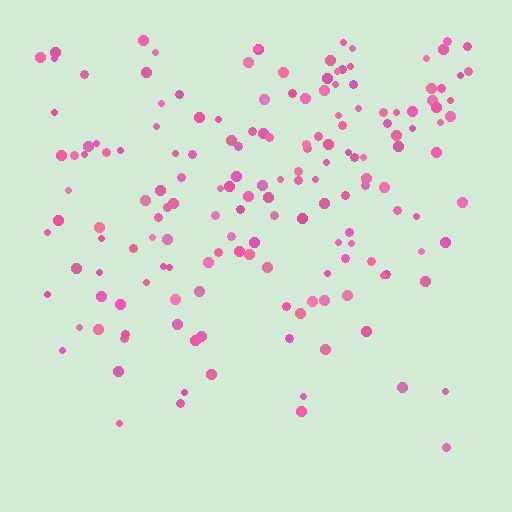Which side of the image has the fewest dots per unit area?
The bottom.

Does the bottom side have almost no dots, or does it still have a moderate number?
Still a moderate number, just noticeably fewer than the top.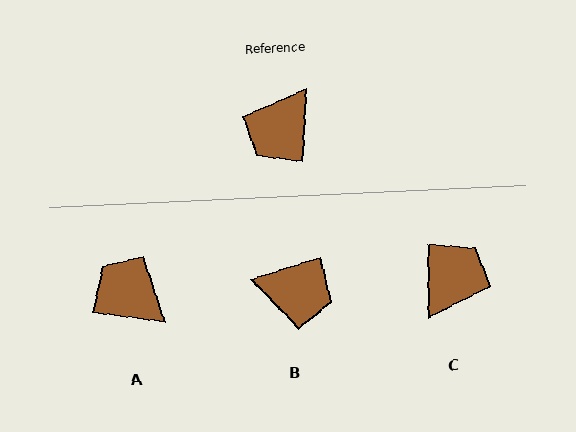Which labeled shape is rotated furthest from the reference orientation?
C, about 177 degrees away.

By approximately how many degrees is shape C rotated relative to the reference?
Approximately 177 degrees clockwise.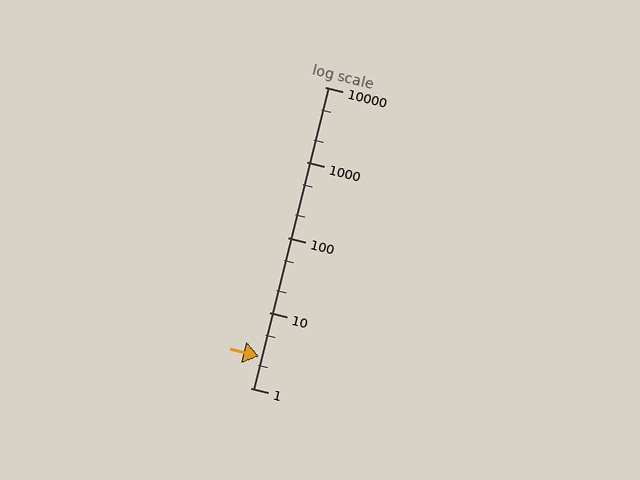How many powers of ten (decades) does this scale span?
The scale spans 4 decades, from 1 to 10000.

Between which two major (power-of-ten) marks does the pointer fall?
The pointer is between 1 and 10.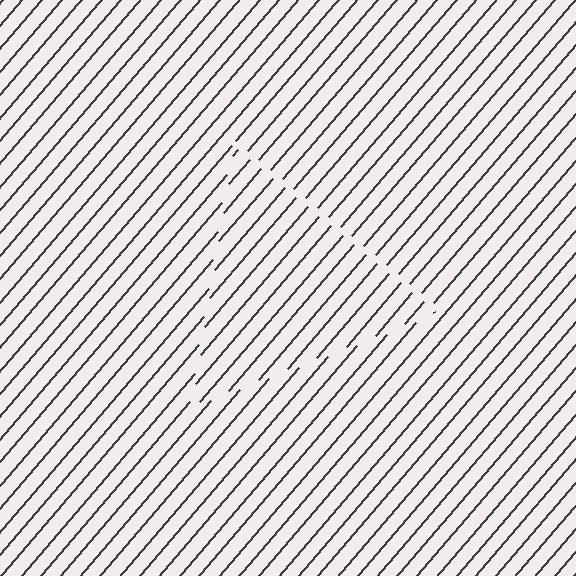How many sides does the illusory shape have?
3 sides — the line-ends trace a triangle.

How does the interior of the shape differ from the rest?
The interior of the shape contains the same grating, shifted by half a period — the contour is defined by the phase discontinuity where line-ends from the inner and outer gratings abut.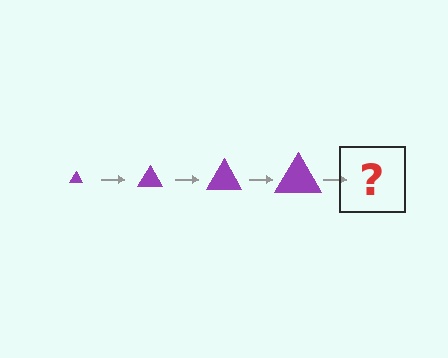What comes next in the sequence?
The next element should be a purple triangle, larger than the previous one.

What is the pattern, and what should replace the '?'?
The pattern is that the triangle gets progressively larger each step. The '?' should be a purple triangle, larger than the previous one.